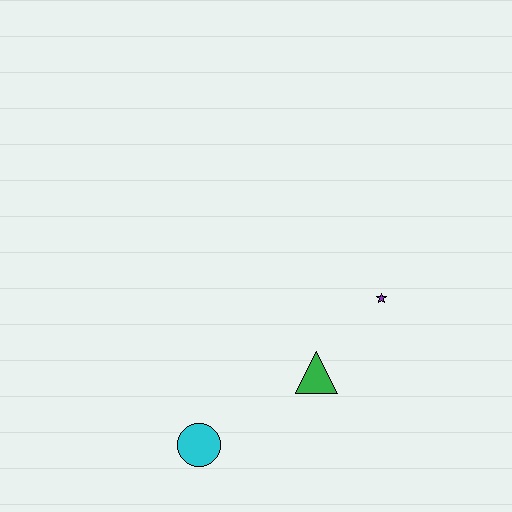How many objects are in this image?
There are 3 objects.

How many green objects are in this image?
There is 1 green object.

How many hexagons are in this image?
There are no hexagons.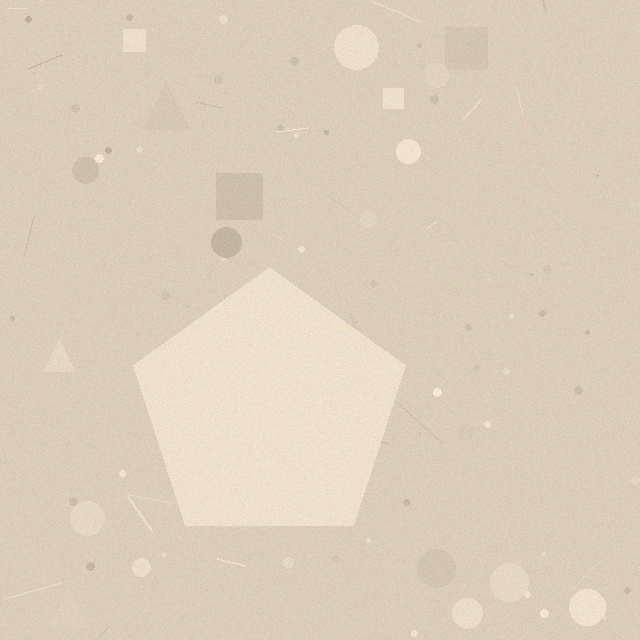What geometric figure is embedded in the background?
A pentagon is embedded in the background.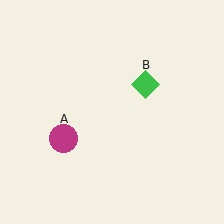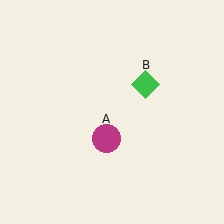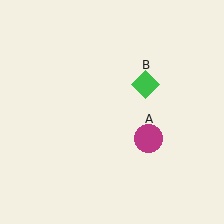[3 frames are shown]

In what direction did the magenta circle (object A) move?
The magenta circle (object A) moved right.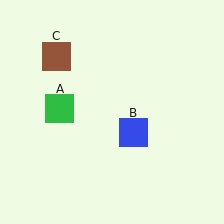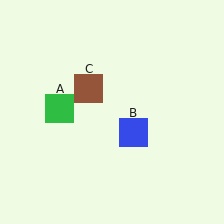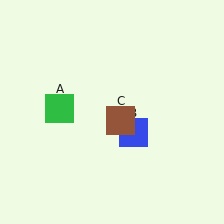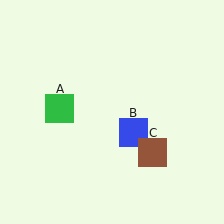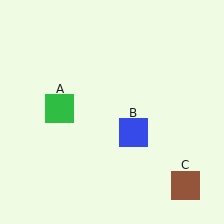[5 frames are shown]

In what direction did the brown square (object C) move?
The brown square (object C) moved down and to the right.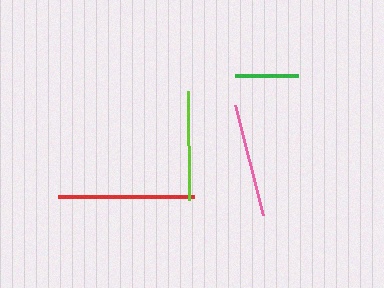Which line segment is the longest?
The red line is the longest at approximately 136 pixels.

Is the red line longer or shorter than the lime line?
The red line is longer than the lime line.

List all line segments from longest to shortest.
From longest to shortest: red, pink, lime, green.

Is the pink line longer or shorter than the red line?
The red line is longer than the pink line.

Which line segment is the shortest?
The green line is the shortest at approximately 62 pixels.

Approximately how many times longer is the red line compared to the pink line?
The red line is approximately 1.2 times the length of the pink line.